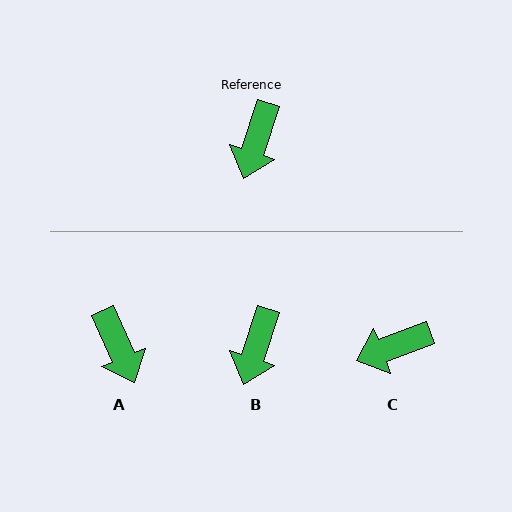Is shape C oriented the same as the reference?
No, it is off by about 51 degrees.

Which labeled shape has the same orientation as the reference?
B.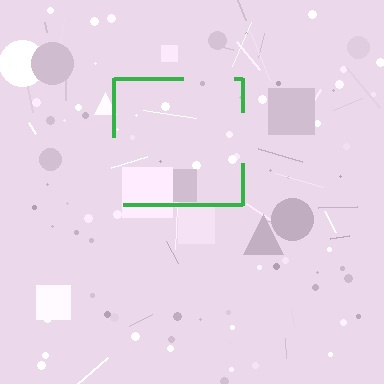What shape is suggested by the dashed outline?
The dashed outline suggests a square.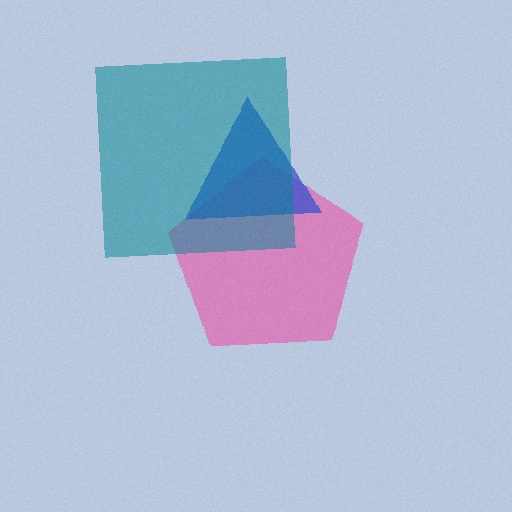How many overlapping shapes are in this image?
There are 3 overlapping shapes in the image.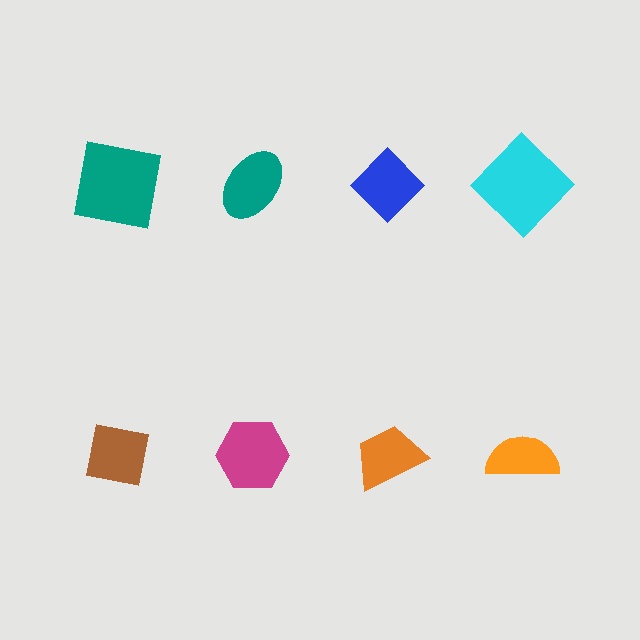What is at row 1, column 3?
A blue diamond.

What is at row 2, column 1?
A brown square.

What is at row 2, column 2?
A magenta hexagon.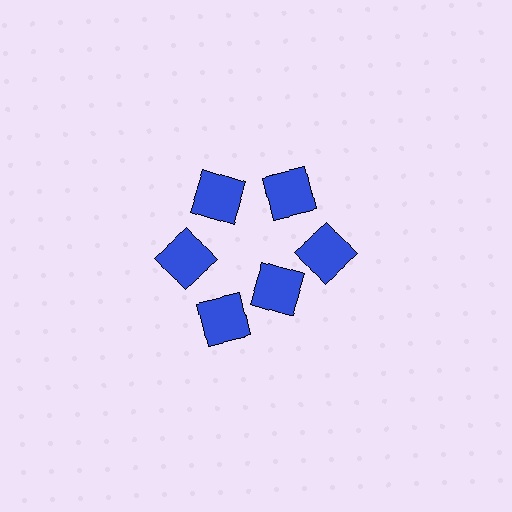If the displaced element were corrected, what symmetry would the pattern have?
It would have 6-fold rotational symmetry — the pattern would map onto itself every 60 degrees.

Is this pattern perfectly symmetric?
No. The 6 blue squares are arranged in a ring, but one element near the 5 o'clock position is pulled inward toward the center, breaking the 6-fold rotational symmetry.